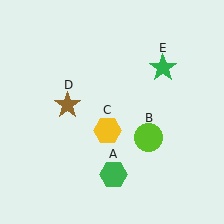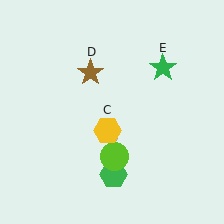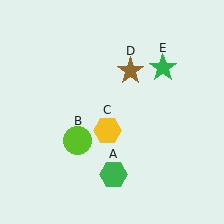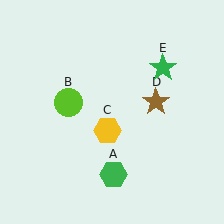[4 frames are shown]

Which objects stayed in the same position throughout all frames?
Green hexagon (object A) and yellow hexagon (object C) and green star (object E) remained stationary.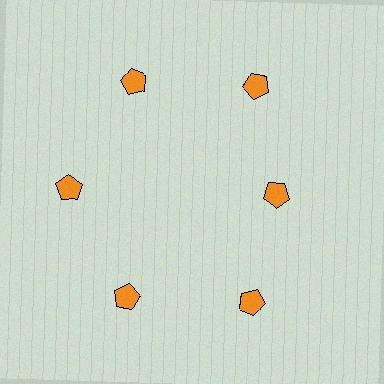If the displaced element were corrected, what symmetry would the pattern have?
It would have 6-fold rotational symmetry — the pattern would map onto itself every 60 degrees.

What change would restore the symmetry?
The symmetry would be restored by moving it outward, back onto the ring so that all 6 pentagons sit at equal angles and equal distance from the center.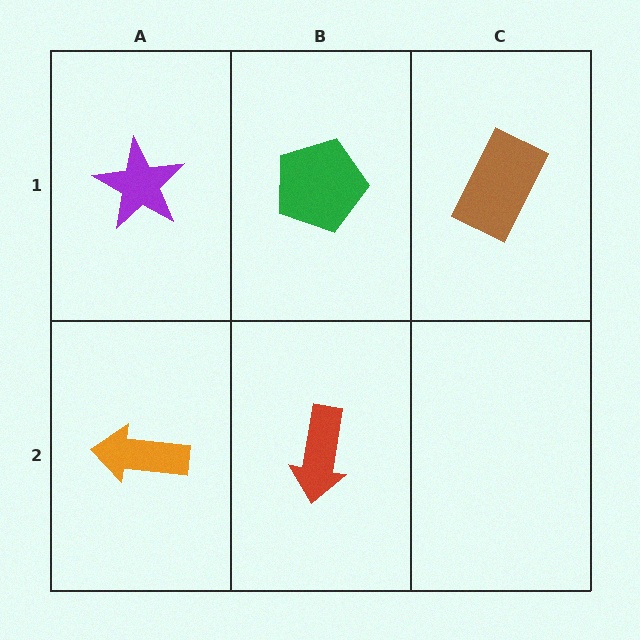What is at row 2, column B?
A red arrow.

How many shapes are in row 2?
2 shapes.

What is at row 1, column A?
A purple star.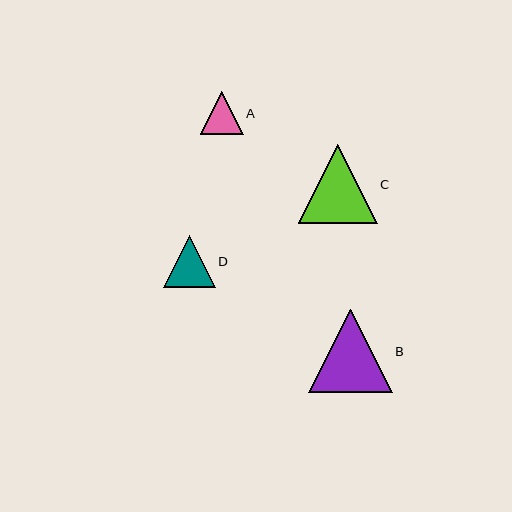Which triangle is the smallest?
Triangle A is the smallest with a size of approximately 43 pixels.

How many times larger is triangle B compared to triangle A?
Triangle B is approximately 2.0 times the size of triangle A.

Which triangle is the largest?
Triangle B is the largest with a size of approximately 84 pixels.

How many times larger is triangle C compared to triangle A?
Triangle C is approximately 1.9 times the size of triangle A.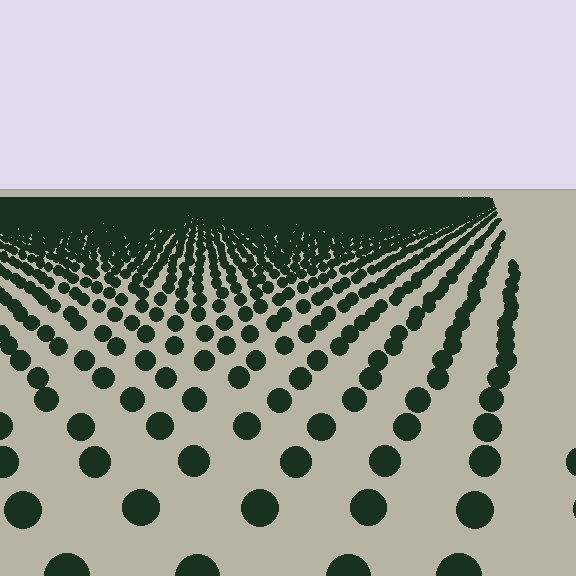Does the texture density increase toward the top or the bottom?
Density increases toward the top.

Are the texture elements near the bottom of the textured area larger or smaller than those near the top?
Larger. Near the bottom, elements are closer to the viewer and appear at a bigger on-screen size.